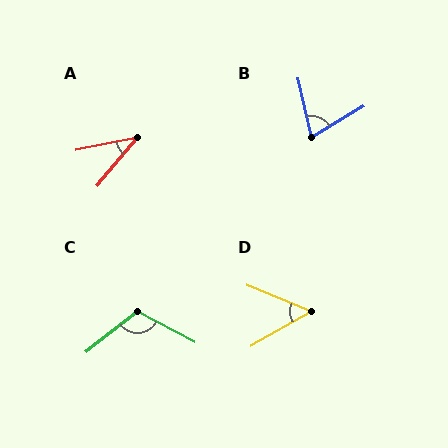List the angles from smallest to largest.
A (39°), D (52°), B (72°), C (114°).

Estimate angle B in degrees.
Approximately 72 degrees.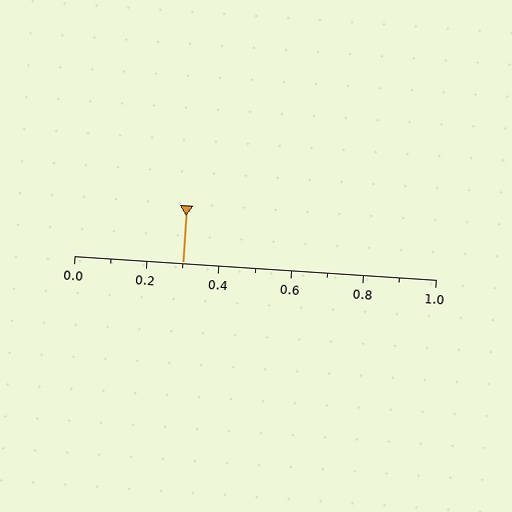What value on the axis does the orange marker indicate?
The marker indicates approximately 0.3.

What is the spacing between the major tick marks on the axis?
The major ticks are spaced 0.2 apart.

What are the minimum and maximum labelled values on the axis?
The axis runs from 0.0 to 1.0.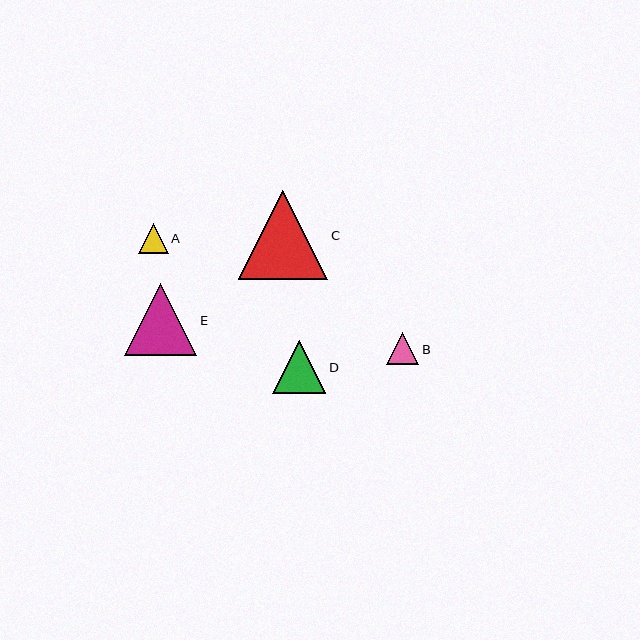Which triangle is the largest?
Triangle C is the largest with a size of approximately 90 pixels.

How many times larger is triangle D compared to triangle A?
Triangle D is approximately 1.8 times the size of triangle A.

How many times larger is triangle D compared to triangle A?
Triangle D is approximately 1.8 times the size of triangle A.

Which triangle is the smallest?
Triangle A is the smallest with a size of approximately 30 pixels.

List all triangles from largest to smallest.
From largest to smallest: C, E, D, B, A.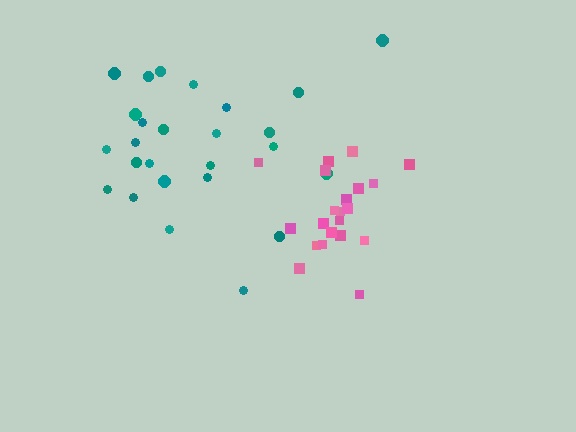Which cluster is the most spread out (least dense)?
Teal.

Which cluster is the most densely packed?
Pink.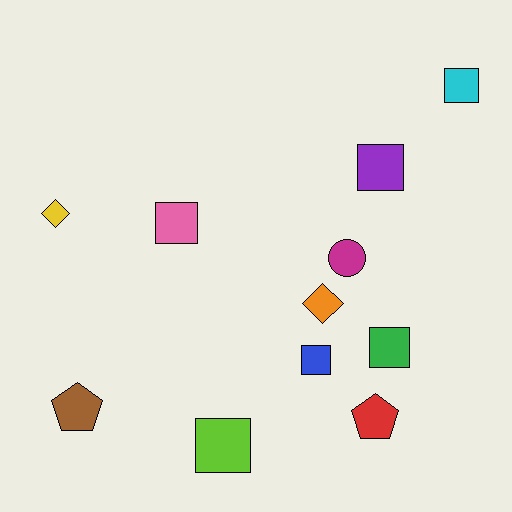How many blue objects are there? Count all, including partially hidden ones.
There is 1 blue object.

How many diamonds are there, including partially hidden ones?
There are 2 diamonds.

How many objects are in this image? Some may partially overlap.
There are 11 objects.